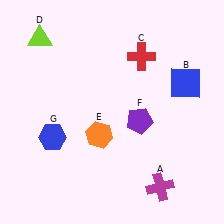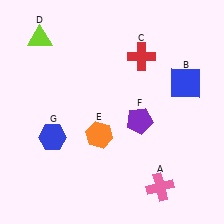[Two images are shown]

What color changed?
The cross (A) changed from magenta in Image 1 to pink in Image 2.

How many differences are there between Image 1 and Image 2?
There is 1 difference between the two images.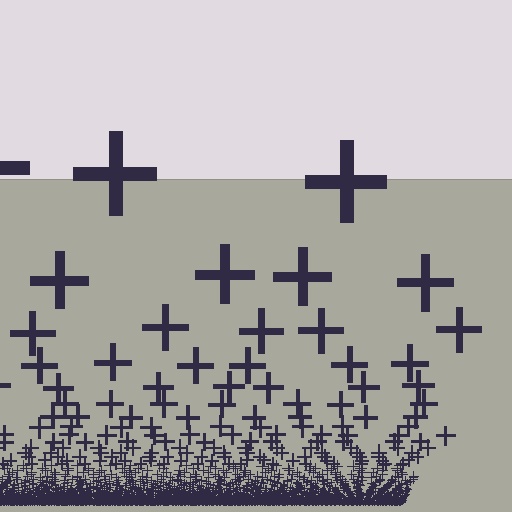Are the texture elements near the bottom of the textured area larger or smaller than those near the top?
Smaller. The gradient is inverted — elements near the bottom are smaller and denser.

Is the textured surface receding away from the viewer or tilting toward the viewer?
The surface appears to tilt toward the viewer. Texture elements get larger and sparser toward the top.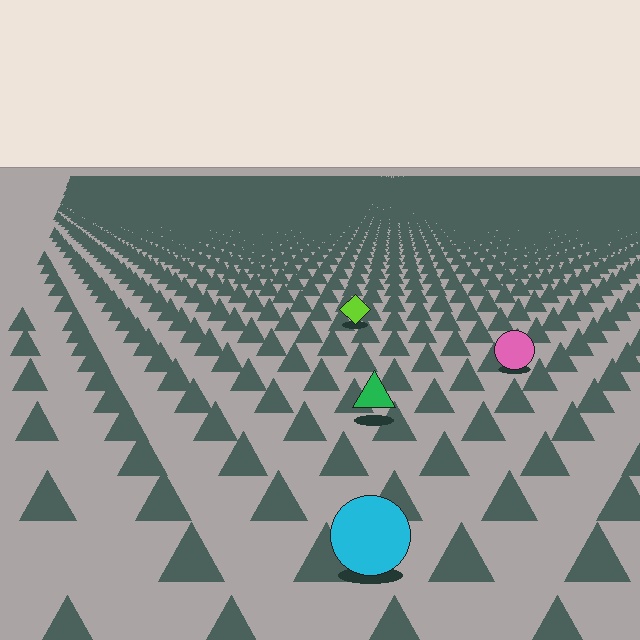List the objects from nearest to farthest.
From nearest to farthest: the cyan circle, the green triangle, the pink circle, the lime diamond.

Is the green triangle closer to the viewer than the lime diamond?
Yes. The green triangle is closer — you can tell from the texture gradient: the ground texture is coarser near it.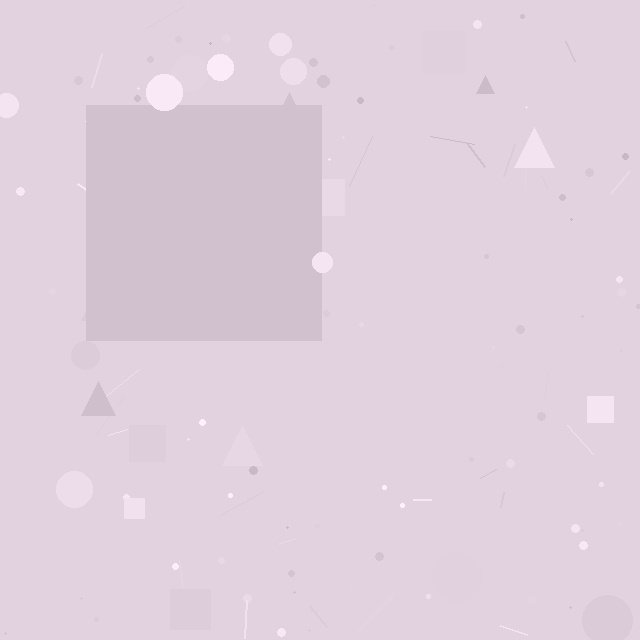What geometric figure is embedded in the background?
A square is embedded in the background.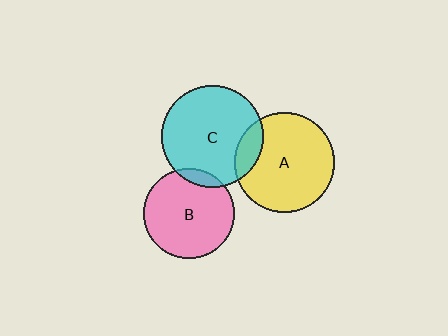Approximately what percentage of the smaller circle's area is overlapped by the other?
Approximately 10%.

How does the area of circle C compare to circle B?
Approximately 1.3 times.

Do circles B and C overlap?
Yes.